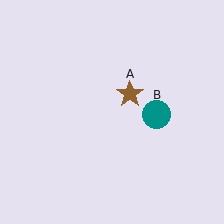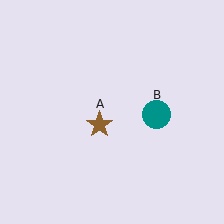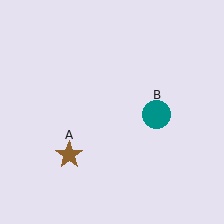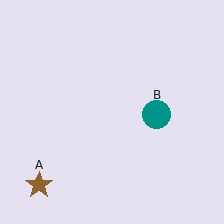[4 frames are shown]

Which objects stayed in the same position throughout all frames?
Teal circle (object B) remained stationary.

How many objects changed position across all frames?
1 object changed position: brown star (object A).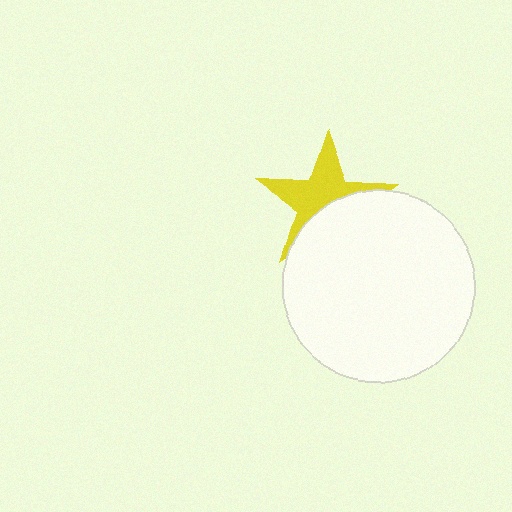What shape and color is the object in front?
The object in front is a white circle.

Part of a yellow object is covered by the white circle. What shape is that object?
It is a star.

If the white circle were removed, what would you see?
You would see the complete yellow star.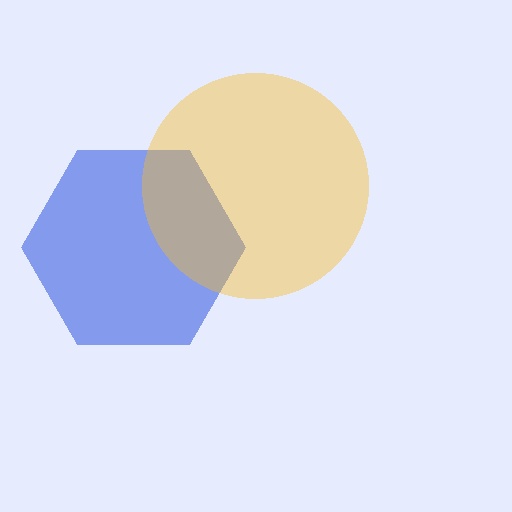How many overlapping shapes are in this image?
There are 2 overlapping shapes in the image.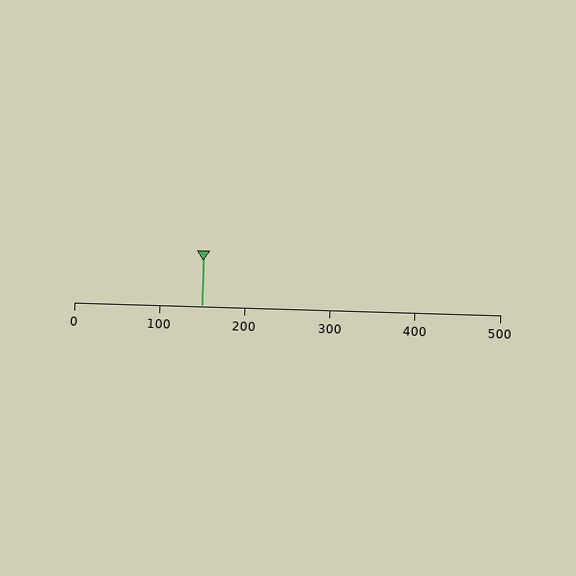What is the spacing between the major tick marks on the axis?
The major ticks are spaced 100 apart.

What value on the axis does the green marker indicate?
The marker indicates approximately 150.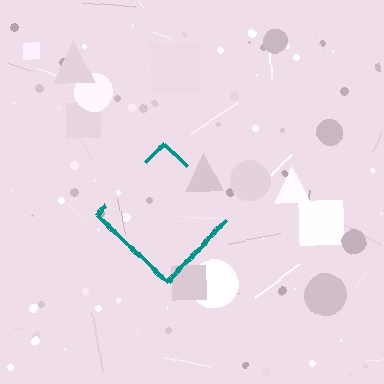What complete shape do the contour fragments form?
The contour fragments form a diamond.